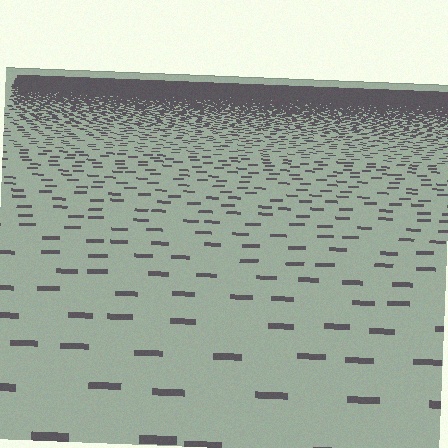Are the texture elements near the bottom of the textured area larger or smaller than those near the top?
Larger. Near the bottom, elements are closer to the viewer and appear at a bigger on-screen size.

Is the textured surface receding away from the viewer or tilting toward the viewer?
The surface is receding away from the viewer. Texture elements get smaller and denser toward the top.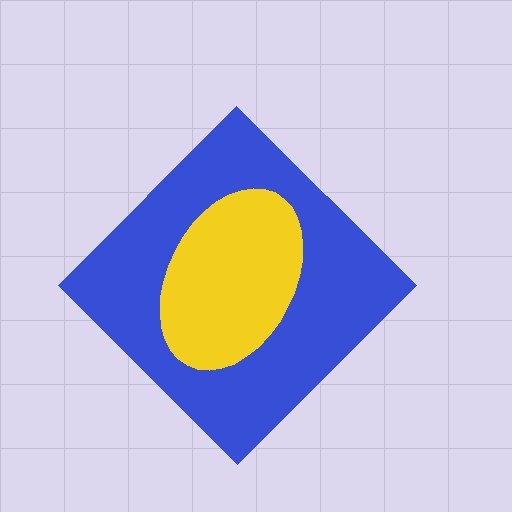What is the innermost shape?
The yellow ellipse.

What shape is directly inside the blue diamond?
The yellow ellipse.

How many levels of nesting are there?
2.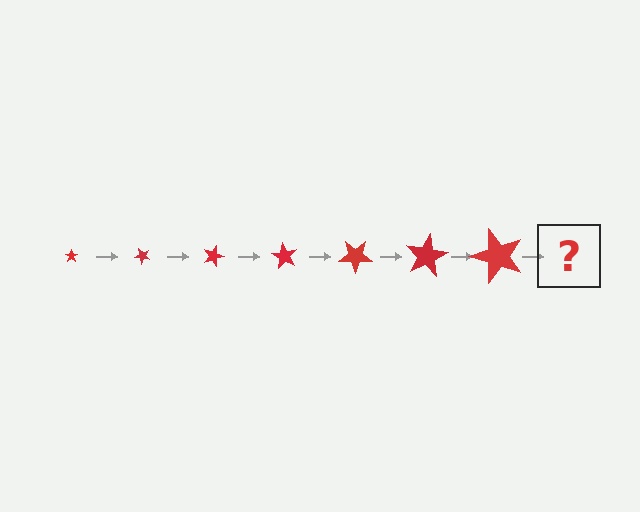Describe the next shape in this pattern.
It should be a star, larger than the previous one and rotated 315 degrees from the start.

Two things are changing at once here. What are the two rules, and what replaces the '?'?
The two rules are that the star grows larger each step and it rotates 45 degrees each step. The '?' should be a star, larger than the previous one and rotated 315 degrees from the start.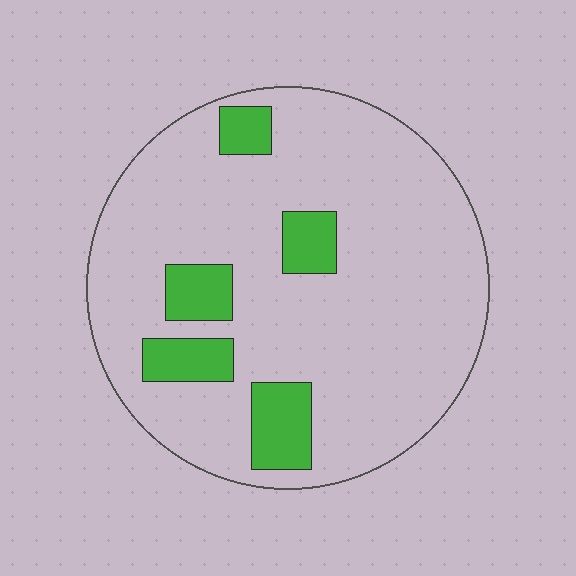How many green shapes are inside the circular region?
5.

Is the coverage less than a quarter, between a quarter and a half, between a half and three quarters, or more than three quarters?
Less than a quarter.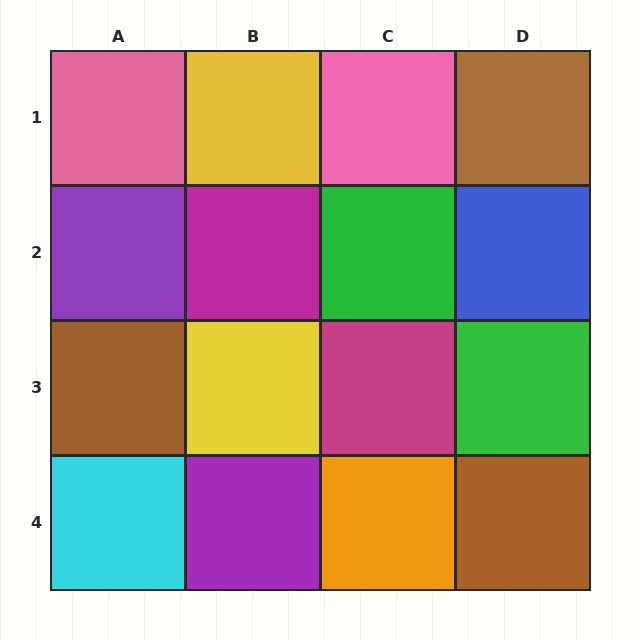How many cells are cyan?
1 cell is cyan.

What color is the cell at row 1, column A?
Pink.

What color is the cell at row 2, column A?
Purple.